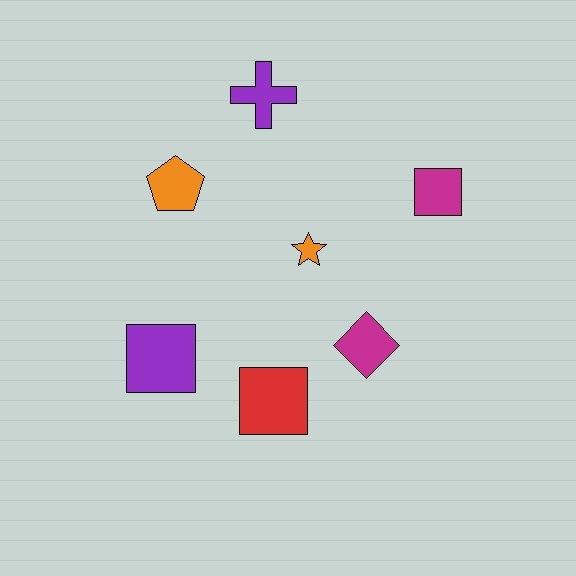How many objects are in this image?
There are 7 objects.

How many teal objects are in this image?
There are no teal objects.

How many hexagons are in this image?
There are no hexagons.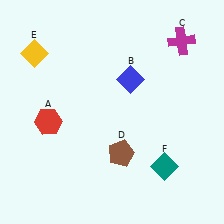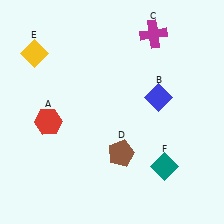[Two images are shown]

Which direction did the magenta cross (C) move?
The magenta cross (C) moved left.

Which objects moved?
The objects that moved are: the blue diamond (B), the magenta cross (C).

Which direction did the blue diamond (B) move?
The blue diamond (B) moved right.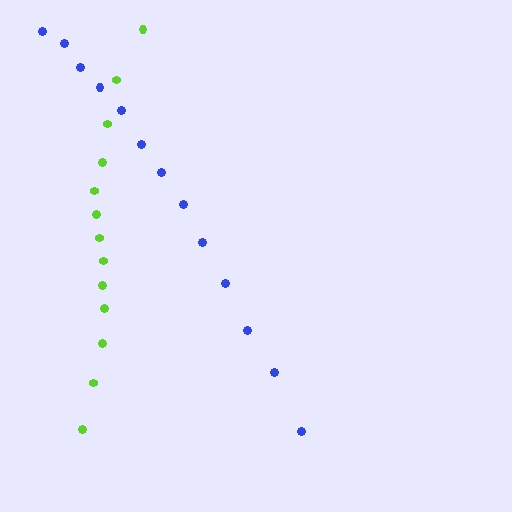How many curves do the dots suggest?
There are 2 distinct paths.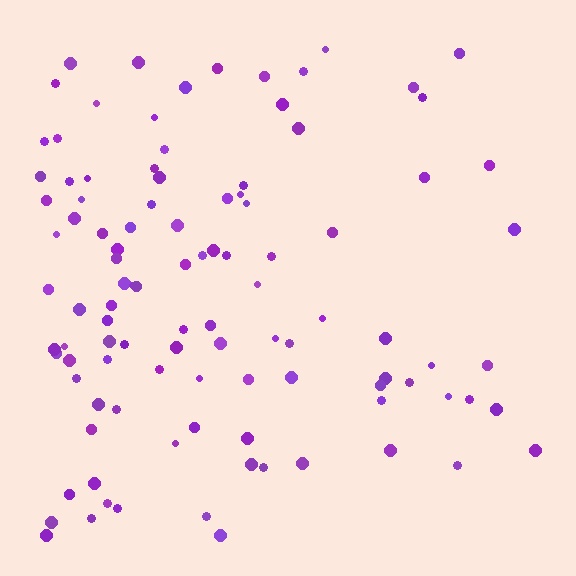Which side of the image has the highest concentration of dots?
The left.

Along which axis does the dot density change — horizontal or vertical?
Horizontal.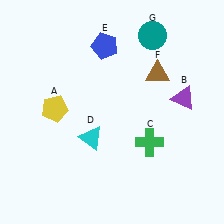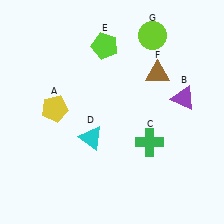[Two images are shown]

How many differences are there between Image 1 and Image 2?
There are 2 differences between the two images.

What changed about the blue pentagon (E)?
In Image 1, E is blue. In Image 2, it changed to lime.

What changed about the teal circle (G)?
In Image 1, G is teal. In Image 2, it changed to lime.